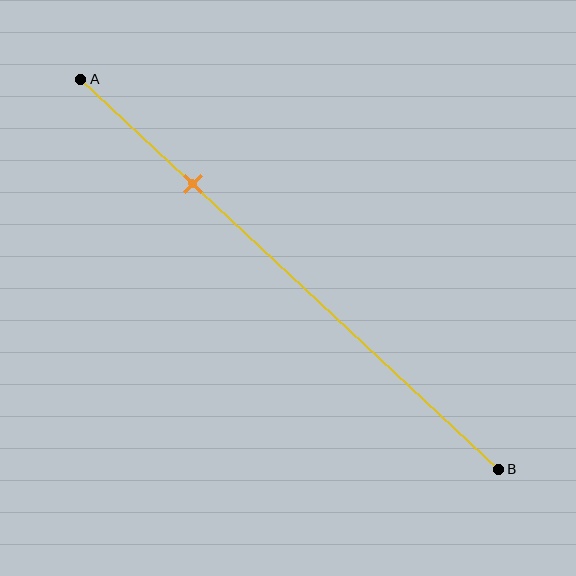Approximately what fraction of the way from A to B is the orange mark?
The orange mark is approximately 25% of the way from A to B.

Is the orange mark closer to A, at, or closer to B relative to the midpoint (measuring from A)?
The orange mark is closer to point A than the midpoint of segment AB.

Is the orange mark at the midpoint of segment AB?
No, the mark is at about 25% from A, not at the 50% midpoint.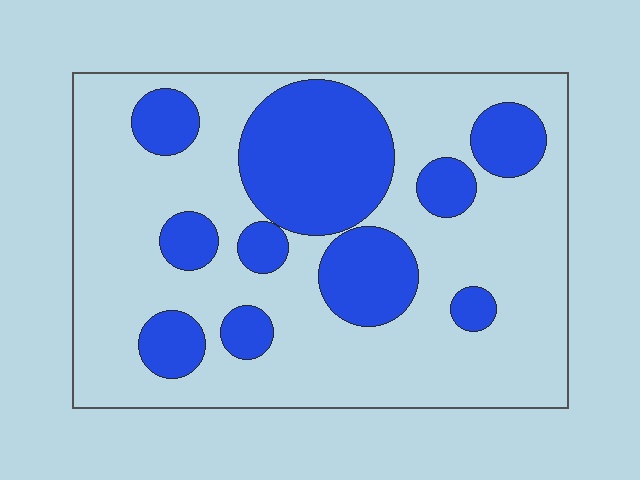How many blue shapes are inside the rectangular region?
10.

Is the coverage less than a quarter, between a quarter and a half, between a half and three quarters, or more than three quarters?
Between a quarter and a half.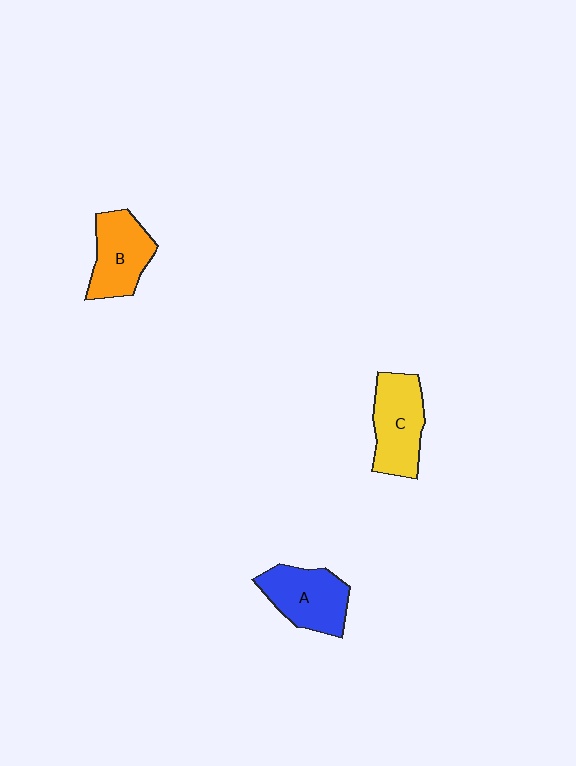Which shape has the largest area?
Shape C (yellow).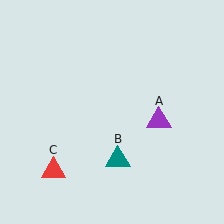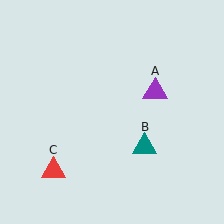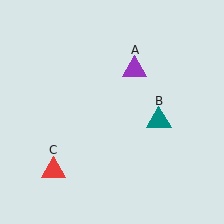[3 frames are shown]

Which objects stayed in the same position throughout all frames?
Red triangle (object C) remained stationary.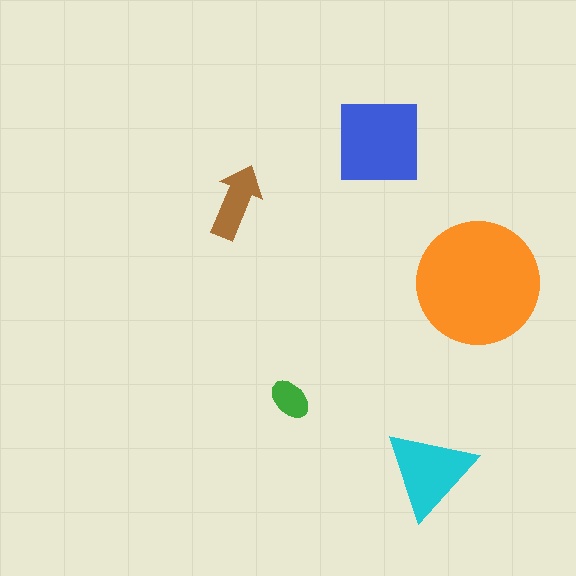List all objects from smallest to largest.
The green ellipse, the brown arrow, the cyan triangle, the blue square, the orange circle.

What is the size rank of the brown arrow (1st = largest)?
4th.